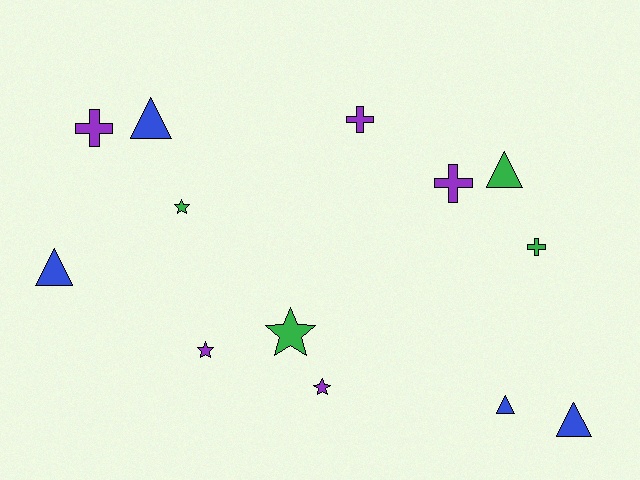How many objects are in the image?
There are 13 objects.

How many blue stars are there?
There are no blue stars.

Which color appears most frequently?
Purple, with 5 objects.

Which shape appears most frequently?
Triangle, with 5 objects.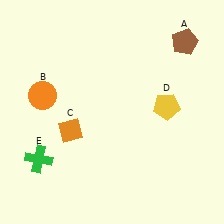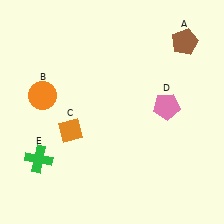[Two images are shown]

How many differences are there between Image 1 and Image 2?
There is 1 difference between the two images.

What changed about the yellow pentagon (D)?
In Image 1, D is yellow. In Image 2, it changed to pink.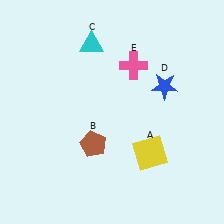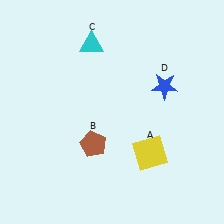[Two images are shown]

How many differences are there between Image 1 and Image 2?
There is 1 difference between the two images.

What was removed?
The pink cross (E) was removed in Image 2.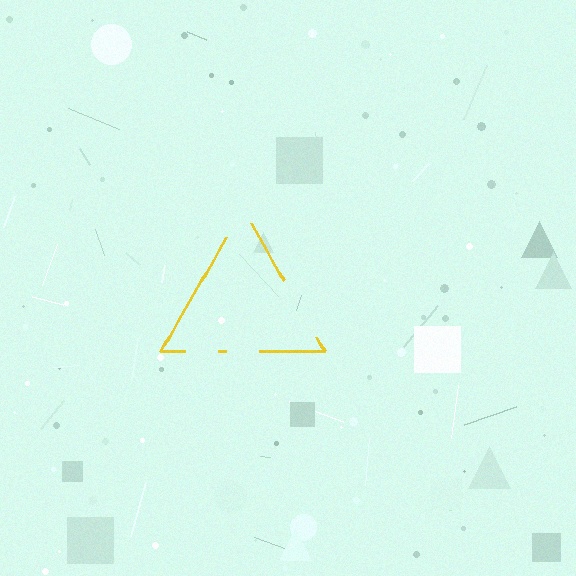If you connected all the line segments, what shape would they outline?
They would outline a triangle.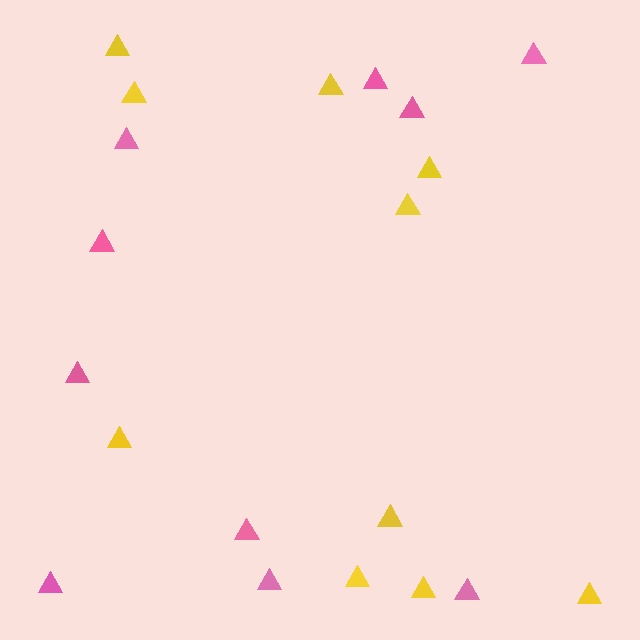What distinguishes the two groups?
There are 2 groups: one group of pink triangles (10) and one group of yellow triangles (10).